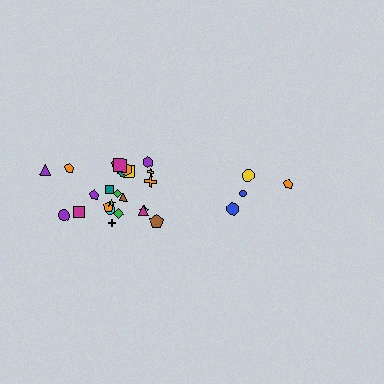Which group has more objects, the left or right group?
The left group.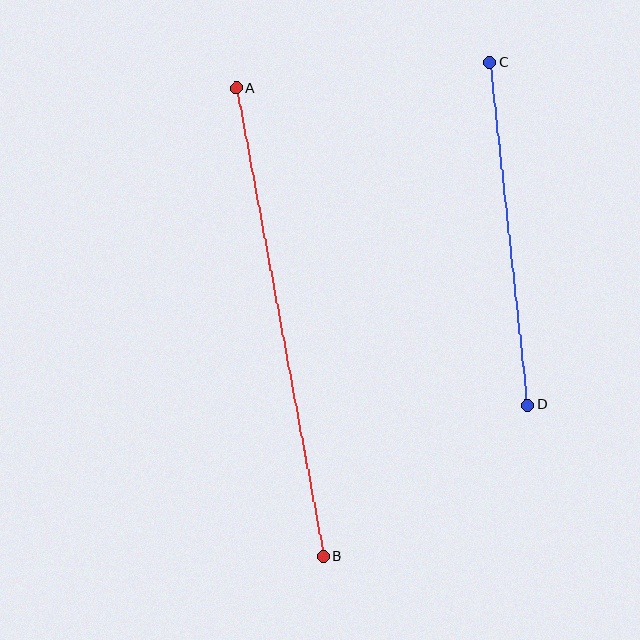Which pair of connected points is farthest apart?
Points A and B are farthest apart.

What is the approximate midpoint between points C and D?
The midpoint is at approximately (509, 234) pixels.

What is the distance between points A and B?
The distance is approximately 476 pixels.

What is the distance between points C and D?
The distance is approximately 344 pixels.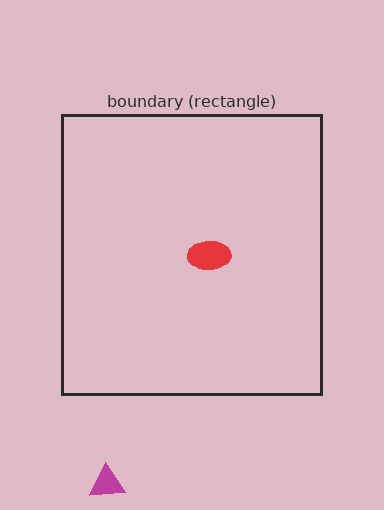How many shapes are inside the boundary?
1 inside, 1 outside.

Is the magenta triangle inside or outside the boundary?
Outside.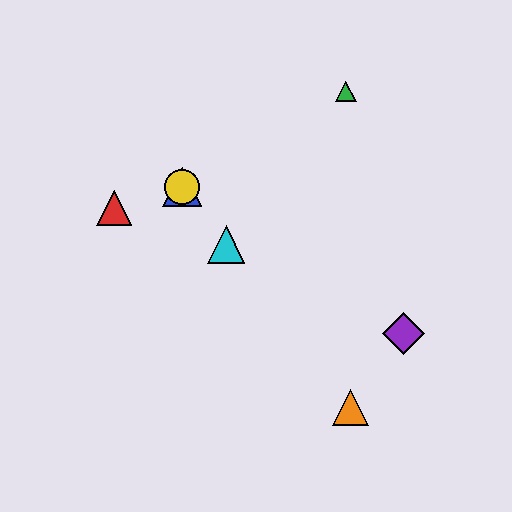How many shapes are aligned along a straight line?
4 shapes (the blue triangle, the yellow circle, the orange triangle, the cyan triangle) are aligned along a straight line.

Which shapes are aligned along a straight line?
The blue triangle, the yellow circle, the orange triangle, the cyan triangle are aligned along a straight line.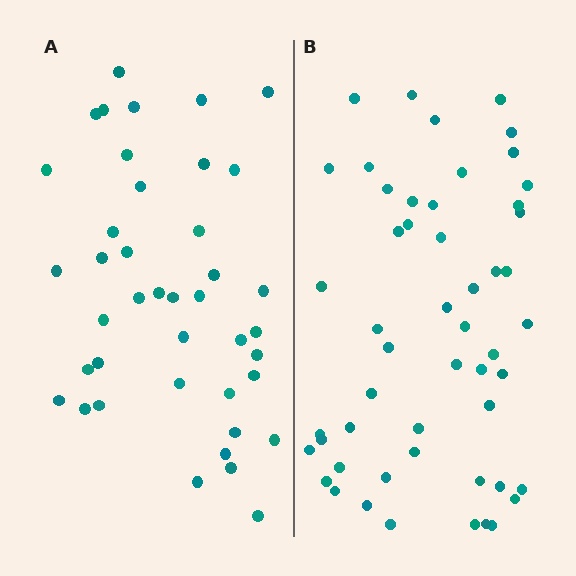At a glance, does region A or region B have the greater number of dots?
Region B (the right region) has more dots.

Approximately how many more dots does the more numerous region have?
Region B has roughly 12 or so more dots than region A.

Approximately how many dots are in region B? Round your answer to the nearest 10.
About 50 dots. (The exact count is 52, which rounds to 50.)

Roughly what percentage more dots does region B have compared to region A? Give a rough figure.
About 25% more.